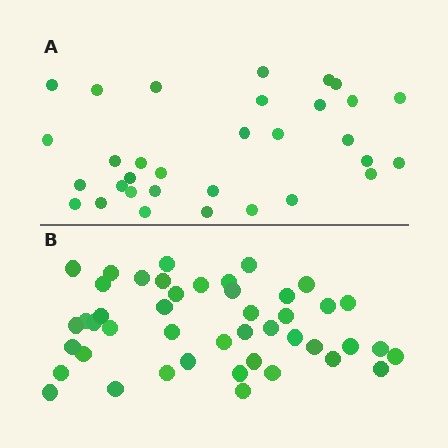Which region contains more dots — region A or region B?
Region B (the bottom region) has more dots.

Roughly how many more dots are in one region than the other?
Region B has approximately 15 more dots than region A.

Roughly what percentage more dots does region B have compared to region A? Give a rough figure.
About 40% more.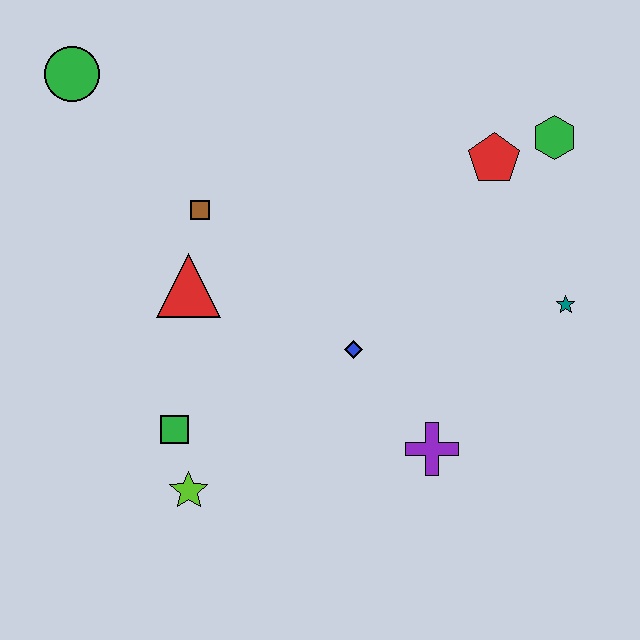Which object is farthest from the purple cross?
The green circle is farthest from the purple cross.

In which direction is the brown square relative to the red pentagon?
The brown square is to the left of the red pentagon.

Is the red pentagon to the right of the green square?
Yes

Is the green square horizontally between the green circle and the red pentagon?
Yes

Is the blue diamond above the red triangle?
No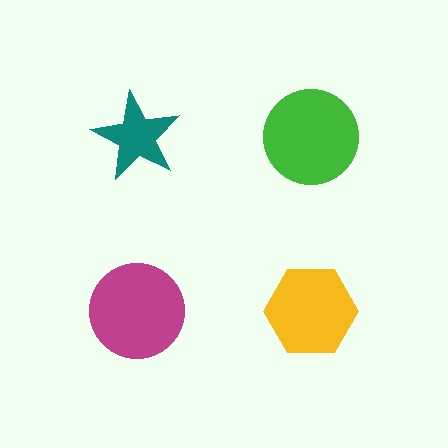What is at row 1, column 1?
A teal star.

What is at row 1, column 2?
A green circle.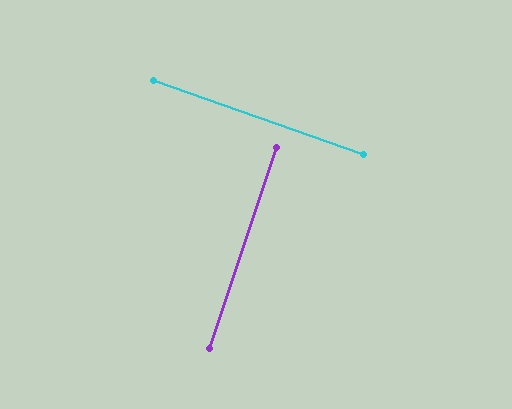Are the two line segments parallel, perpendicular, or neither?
Perpendicular — they meet at approximately 89°.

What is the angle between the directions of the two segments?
Approximately 89 degrees.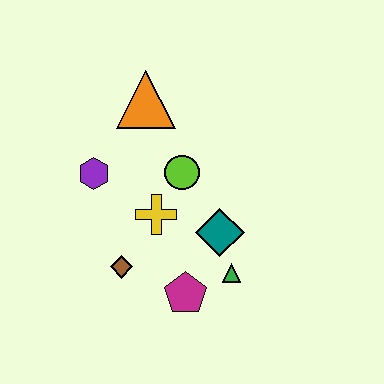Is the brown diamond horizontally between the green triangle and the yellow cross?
No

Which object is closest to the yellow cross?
The lime circle is closest to the yellow cross.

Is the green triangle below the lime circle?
Yes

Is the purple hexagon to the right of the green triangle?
No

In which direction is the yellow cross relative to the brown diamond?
The yellow cross is above the brown diamond.